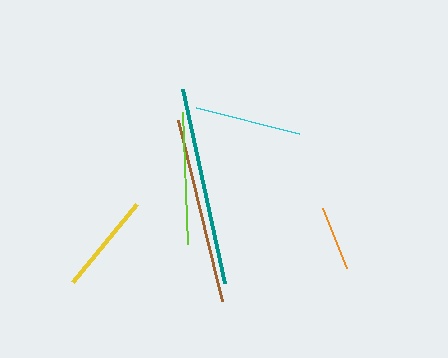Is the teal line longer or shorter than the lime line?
The teal line is longer than the lime line.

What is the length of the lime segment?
The lime segment is approximately 131 pixels long.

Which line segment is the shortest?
The orange line is the shortest at approximately 65 pixels.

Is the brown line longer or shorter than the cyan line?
The brown line is longer than the cyan line.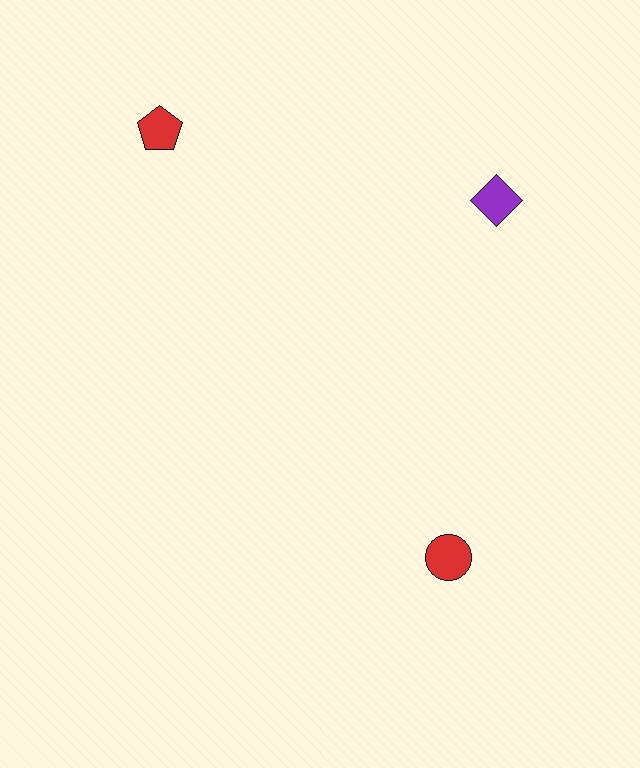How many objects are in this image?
There are 3 objects.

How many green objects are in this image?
There are no green objects.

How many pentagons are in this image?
There is 1 pentagon.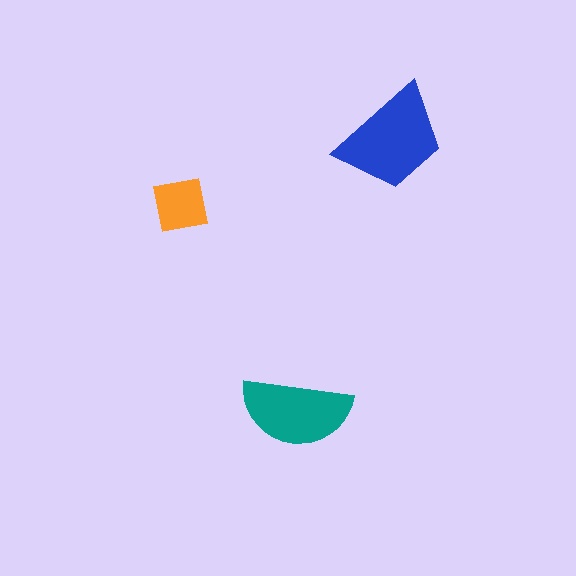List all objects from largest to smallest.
The blue trapezoid, the teal semicircle, the orange square.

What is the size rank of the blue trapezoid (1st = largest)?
1st.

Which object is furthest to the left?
The orange square is leftmost.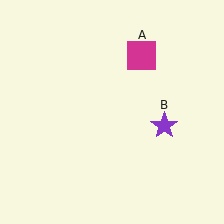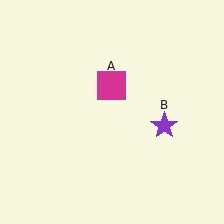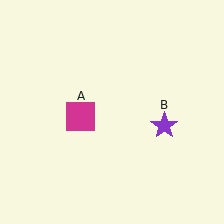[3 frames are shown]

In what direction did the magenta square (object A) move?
The magenta square (object A) moved down and to the left.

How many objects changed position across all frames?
1 object changed position: magenta square (object A).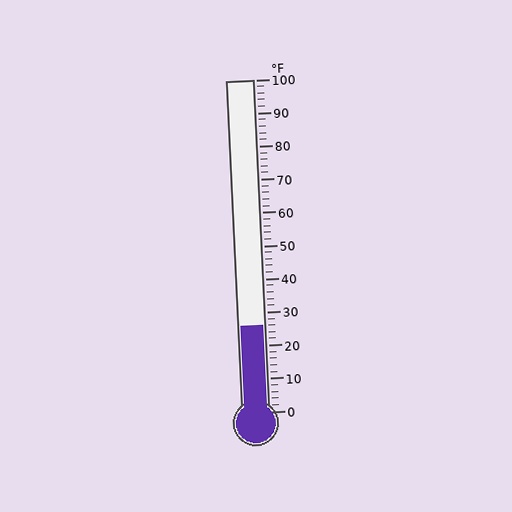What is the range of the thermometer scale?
The thermometer scale ranges from 0°F to 100°F.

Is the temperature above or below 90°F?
The temperature is below 90°F.